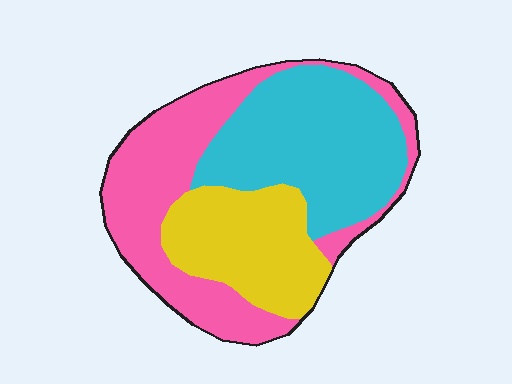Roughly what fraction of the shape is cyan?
Cyan takes up between a third and a half of the shape.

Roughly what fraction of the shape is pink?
Pink takes up about three eighths (3/8) of the shape.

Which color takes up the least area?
Yellow, at roughly 25%.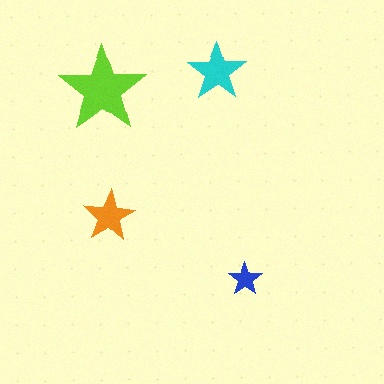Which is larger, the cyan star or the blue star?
The cyan one.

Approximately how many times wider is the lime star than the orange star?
About 1.5 times wider.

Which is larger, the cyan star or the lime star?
The lime one.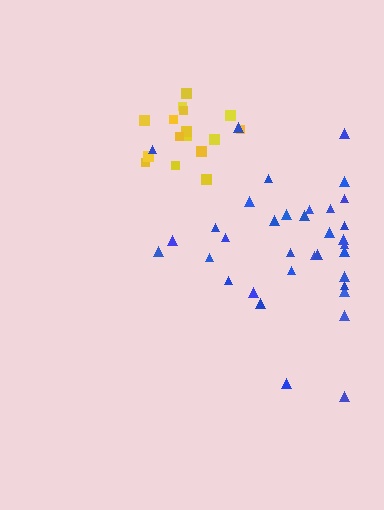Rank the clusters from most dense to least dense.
yellow, blue.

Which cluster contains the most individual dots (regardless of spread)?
Blue (35).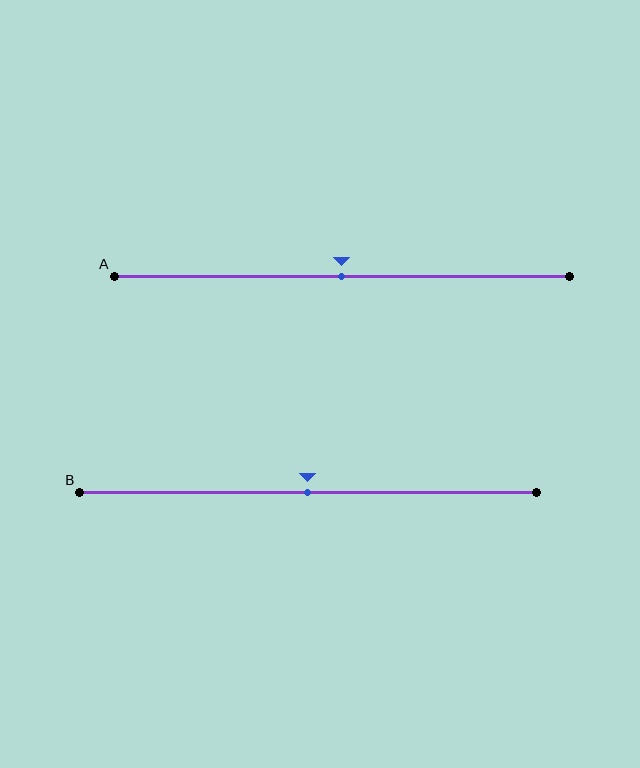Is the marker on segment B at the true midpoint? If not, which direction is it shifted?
Yes, the marker on segment B is at the true midpoint.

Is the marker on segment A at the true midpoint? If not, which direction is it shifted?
Yes, the marker on segment A is at the true midpoint.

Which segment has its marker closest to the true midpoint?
Segment A has its marker closest to the true midpoint.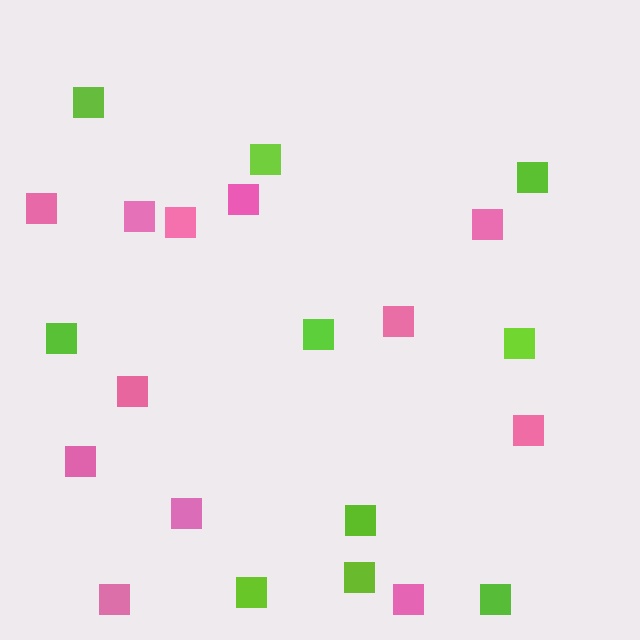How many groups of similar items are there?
There are 2 groups: one group of lime squares (10) and one group of pink squares (12).